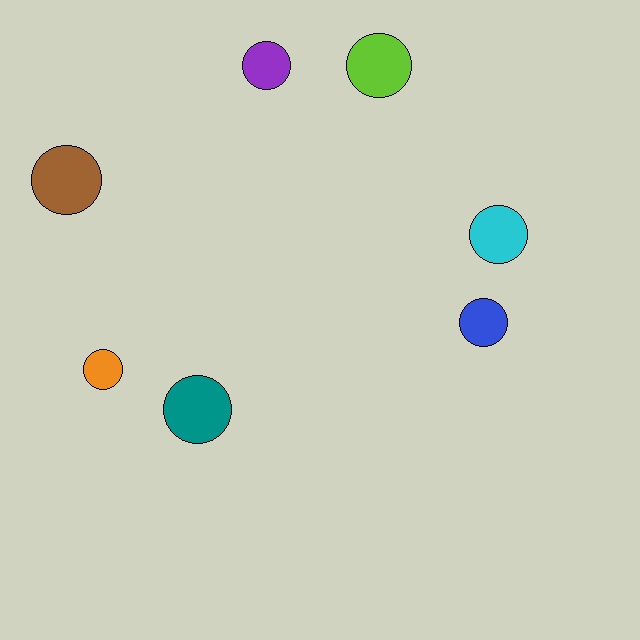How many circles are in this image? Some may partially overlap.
There are 7 circles.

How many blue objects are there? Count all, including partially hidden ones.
There is 1 blue object.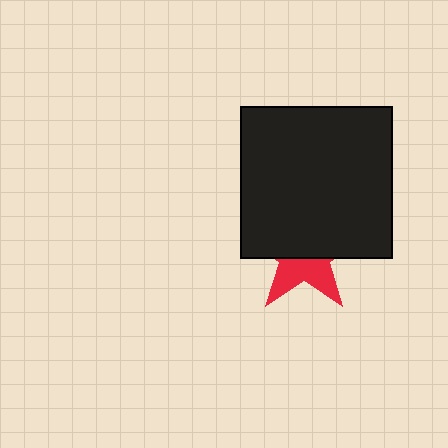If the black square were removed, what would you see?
You would see the complete red star.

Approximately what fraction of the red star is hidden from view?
Roughly 61% of the red star is hidden behind the black square.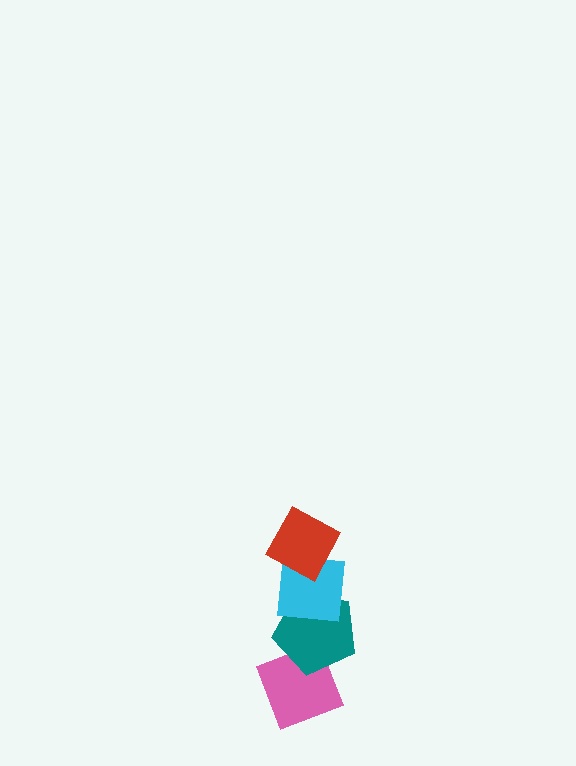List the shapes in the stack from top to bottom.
From top to bottom: the red diamond, the cyan square, the teal pentagon, the pink diamond.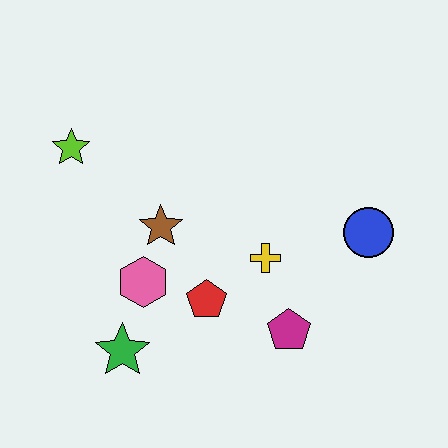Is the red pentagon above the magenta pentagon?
Yes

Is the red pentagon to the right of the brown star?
Yes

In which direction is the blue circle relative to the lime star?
The blue circle is to the right of the lime star.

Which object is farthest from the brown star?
The blue circle is farthest from the brown star.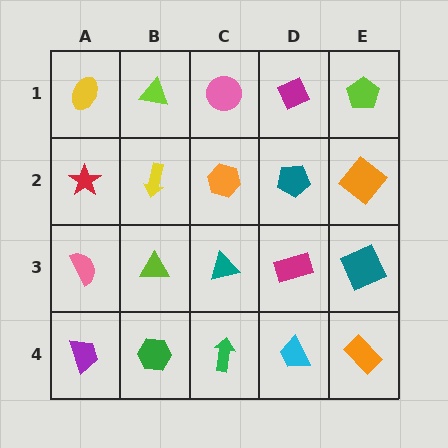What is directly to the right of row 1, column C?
A magenta diamond.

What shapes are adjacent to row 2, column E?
A lime pentagon (row 1, column E), a teal square (row 3, column E), a teal pentagon (row 2, column D).